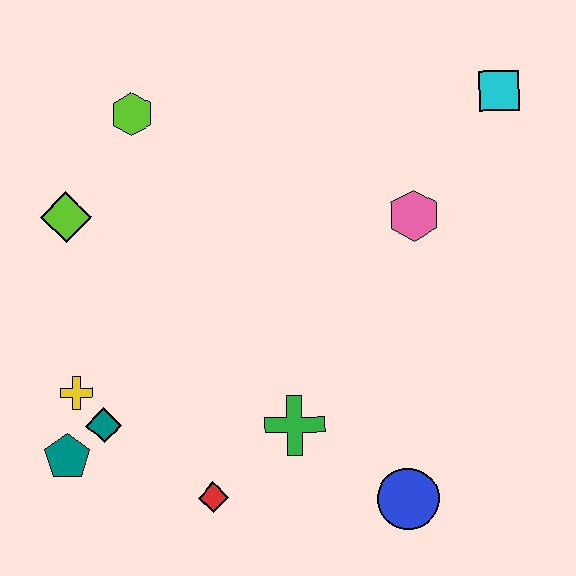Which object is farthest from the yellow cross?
The cyan square is farthest from the yellow cross.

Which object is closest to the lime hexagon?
The lime diamond is closest to the lime hexagon.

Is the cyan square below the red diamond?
No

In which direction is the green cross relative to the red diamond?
The green cross is to the right of the red diamond.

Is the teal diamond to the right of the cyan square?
No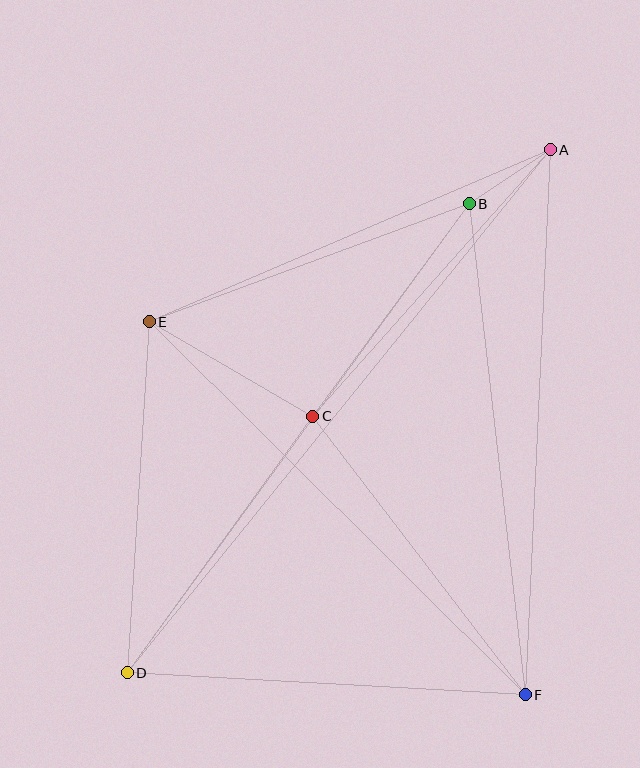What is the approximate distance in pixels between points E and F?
The distance between E and F is approximately 530 pixels.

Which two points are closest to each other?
Points A and B are closest to each other.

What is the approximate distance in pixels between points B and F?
The distance between B and F is approximately 494 pixels.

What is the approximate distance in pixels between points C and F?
The distance between C and F is approximately 350 pixels.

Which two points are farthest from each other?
Points A and D are farthest from each other.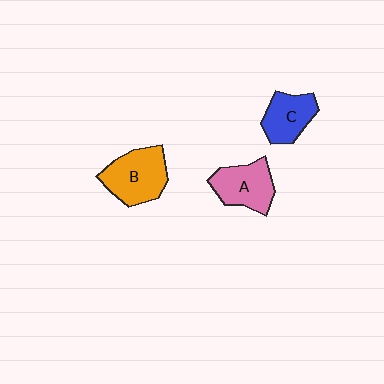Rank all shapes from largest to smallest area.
From largest to smallest: B (orange), A (pink), C (blue).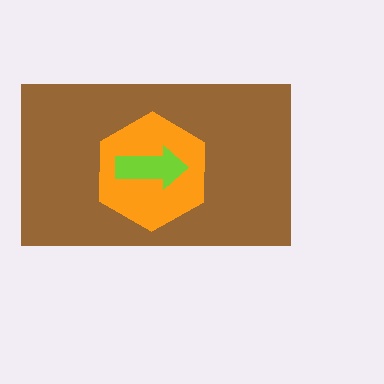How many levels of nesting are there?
3.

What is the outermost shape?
The brown rectangle.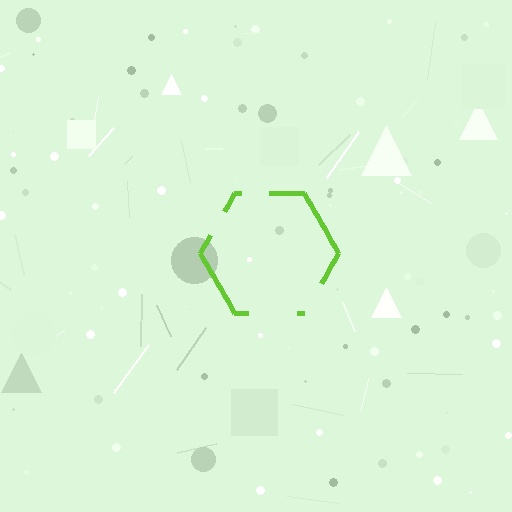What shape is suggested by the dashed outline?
The dashed outline suggests a hexagon.